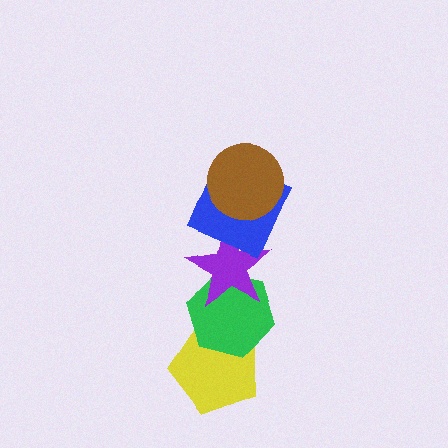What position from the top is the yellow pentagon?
The yellow pentagon is 5th from the top.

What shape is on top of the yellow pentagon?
The green hexagon is on top of the yellow pentagon.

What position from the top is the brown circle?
The brown circle is 1st from the top.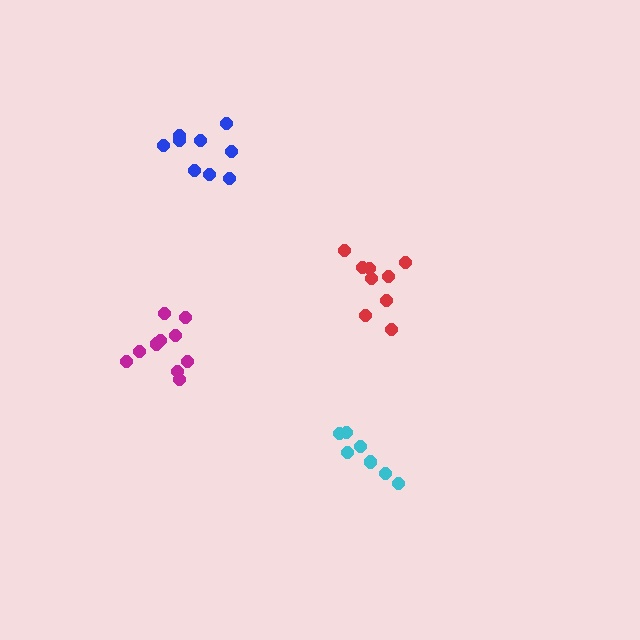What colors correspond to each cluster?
The clusters are colored: cyan, red, blue, magenta.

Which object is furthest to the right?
The red cluster is rightmost.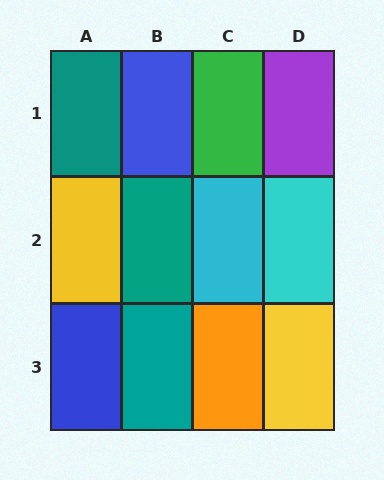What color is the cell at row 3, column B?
Teal.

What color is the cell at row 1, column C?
Green.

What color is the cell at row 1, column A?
Teal.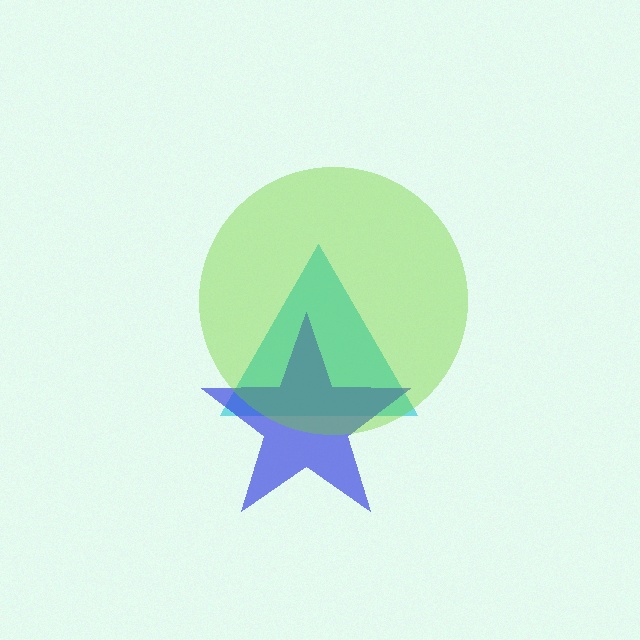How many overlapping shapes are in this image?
There are 3 overlapping shapes in the image.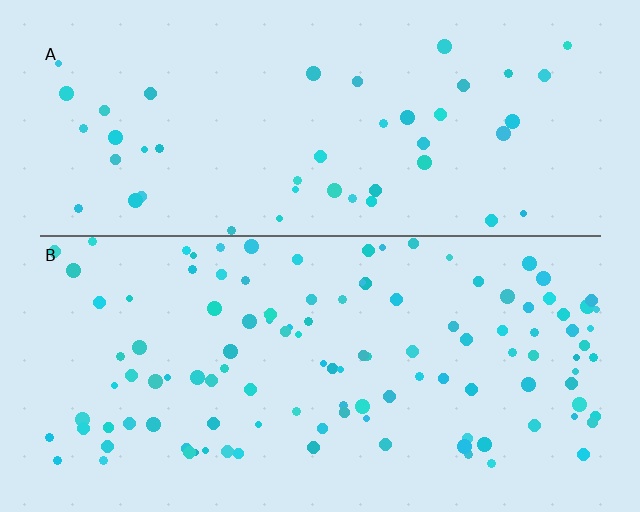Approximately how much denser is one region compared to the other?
Approximately 2.4× — region B over region A.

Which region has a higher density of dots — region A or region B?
B (the bottom).